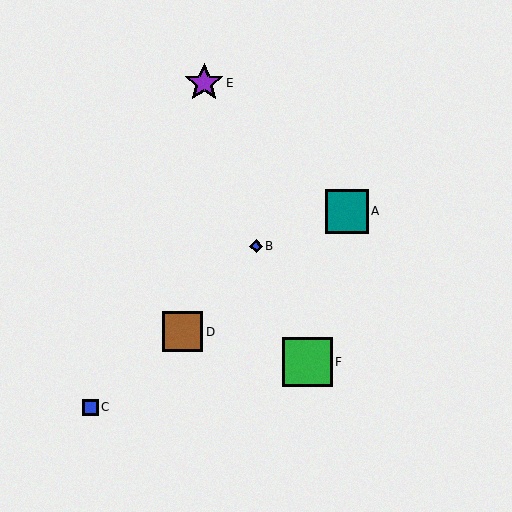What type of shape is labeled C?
Shape C is a blue square.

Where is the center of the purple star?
The center of the purple star is at (204, 83).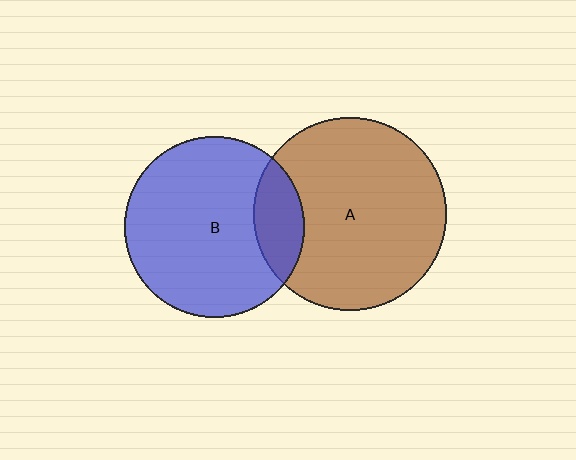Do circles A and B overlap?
Yes.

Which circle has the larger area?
Circle A (brown).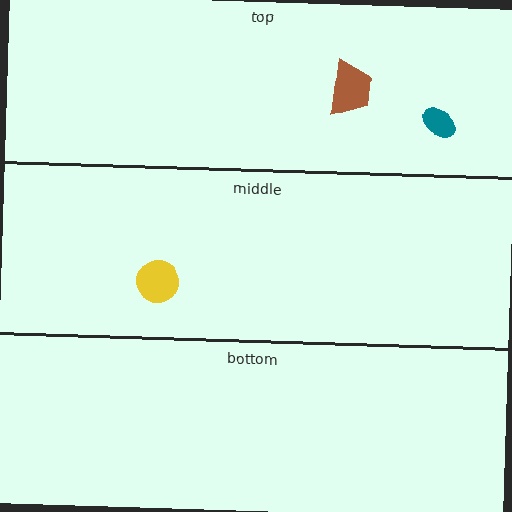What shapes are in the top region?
The brown trapezoid, the teal ellipse.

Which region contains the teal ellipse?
The top region.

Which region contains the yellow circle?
The middle region.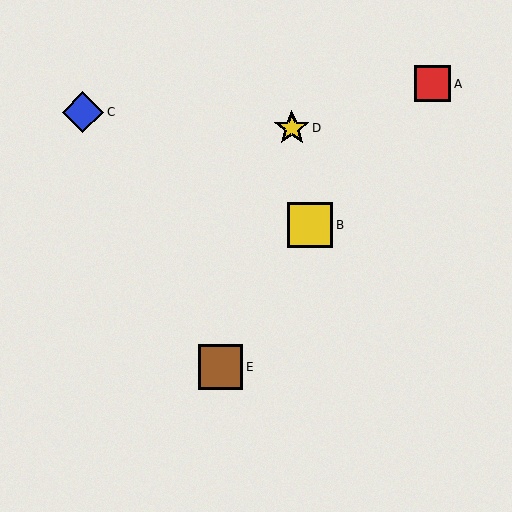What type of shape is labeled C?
Shape C is a blue diamond.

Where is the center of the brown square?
The center of the brown square is at (221, 367).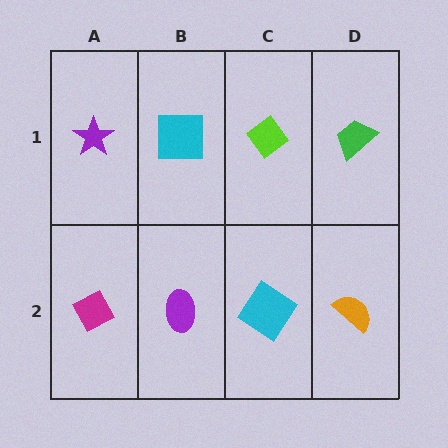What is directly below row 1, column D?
An orange semicircle.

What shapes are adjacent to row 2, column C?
A lime diamond (row 1, column C), a purple ellipse (row 2, column B), an orange semicircle (row 2, column D).